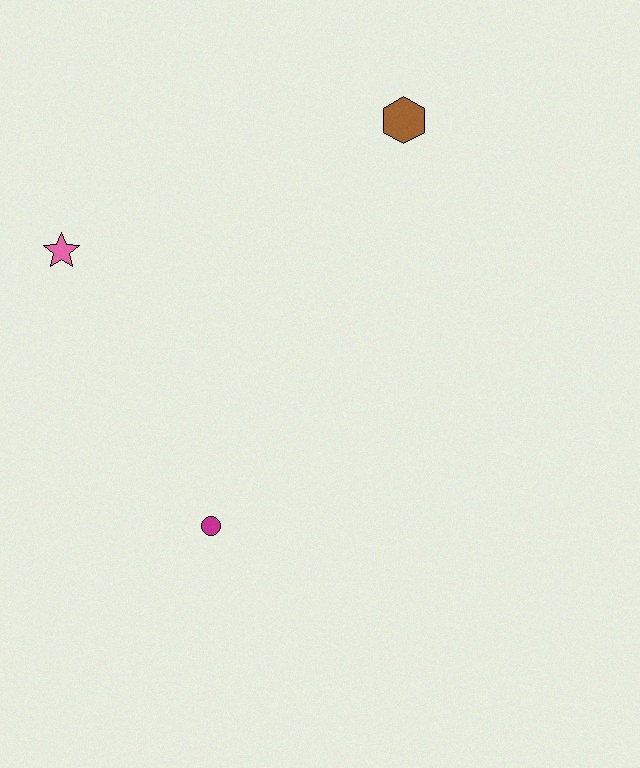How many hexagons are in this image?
There is 1 hexagon.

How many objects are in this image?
There are 3 objects.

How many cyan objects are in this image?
There are no cyan objects.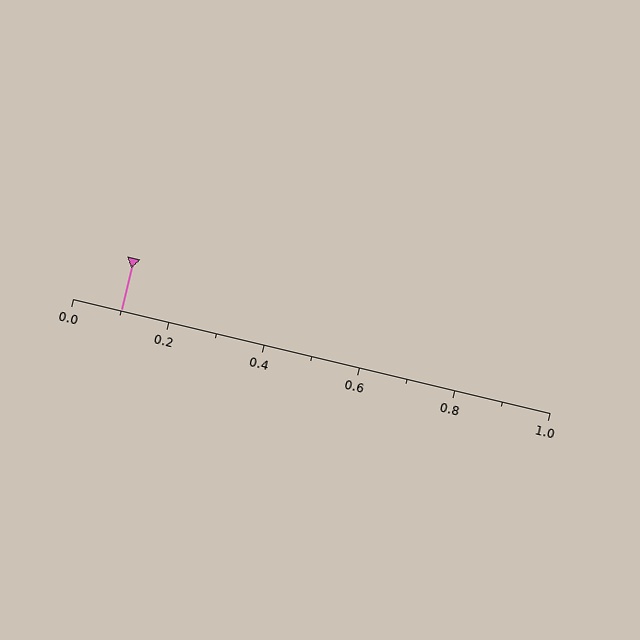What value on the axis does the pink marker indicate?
The marker indicates approximately 0.1.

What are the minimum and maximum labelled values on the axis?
The axis runs from 0.0 to 1.0.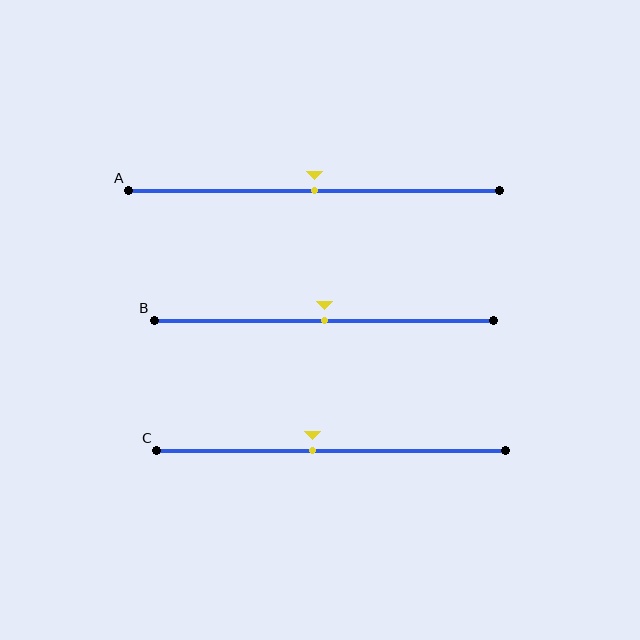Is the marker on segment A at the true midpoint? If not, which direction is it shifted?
Yes, the marker on segment A is at the true midpoint.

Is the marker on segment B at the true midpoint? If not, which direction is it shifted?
Yes, the marker on segment B is at the true midpoint.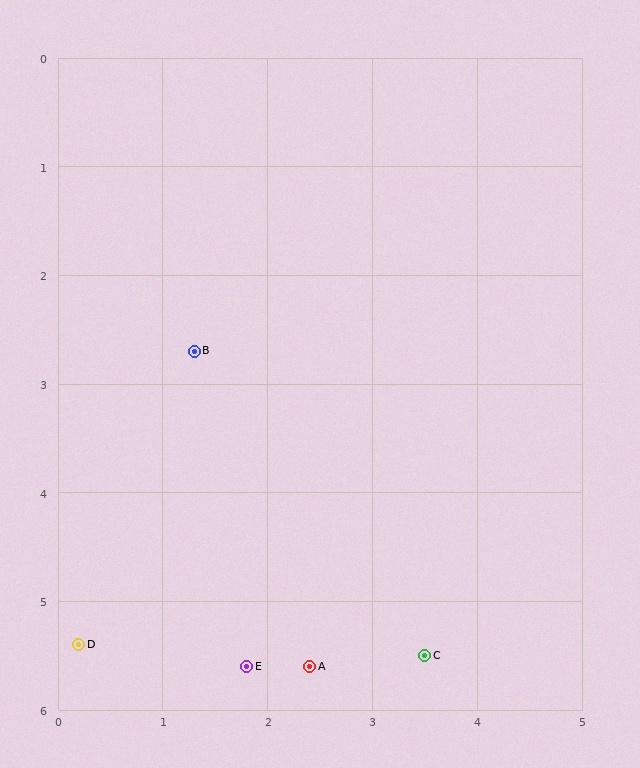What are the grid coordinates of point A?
Point A is at approximately (2.4, 5.6).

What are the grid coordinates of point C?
Point C is at approximately (3.5, 5.5).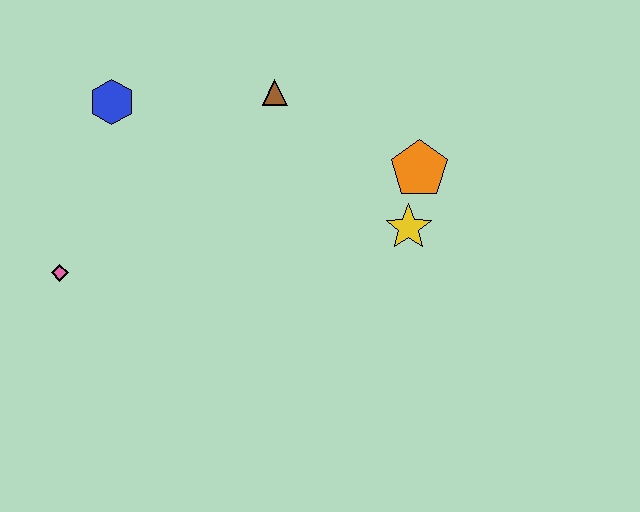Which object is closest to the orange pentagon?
The yellow star is closest to the orange pentagon.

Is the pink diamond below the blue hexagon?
Yes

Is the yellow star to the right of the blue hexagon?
Yes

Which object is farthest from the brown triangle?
The pink diamond is farthest from the brown triangle.